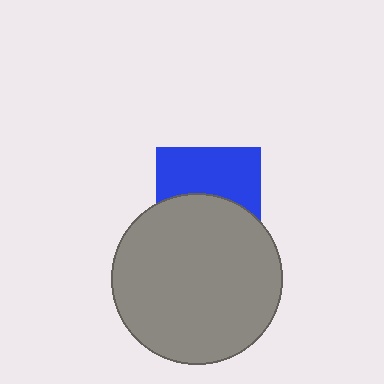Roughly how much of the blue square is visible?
About half of it is visible (roughly 49%).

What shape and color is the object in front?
The object in front is a gray circle.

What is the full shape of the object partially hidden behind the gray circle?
The partially hidden object is a blue square.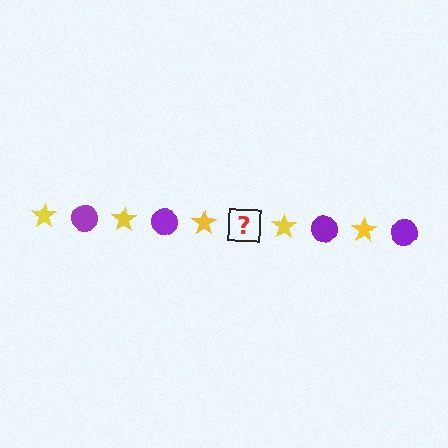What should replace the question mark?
The question mark should be replaced with a purple circle.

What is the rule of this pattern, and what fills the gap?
The rule is that the pattern alternates between yellow star and purple circle. The gap should be filled with a purple circle.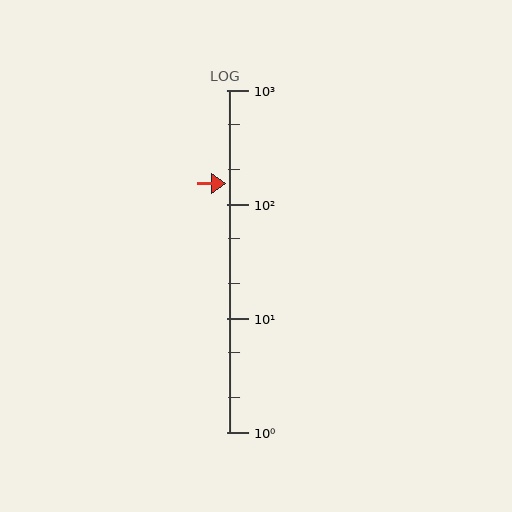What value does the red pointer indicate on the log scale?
The pointer indicates approximately 150.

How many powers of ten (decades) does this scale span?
The scale spans 3 decades, from 1 to 1000.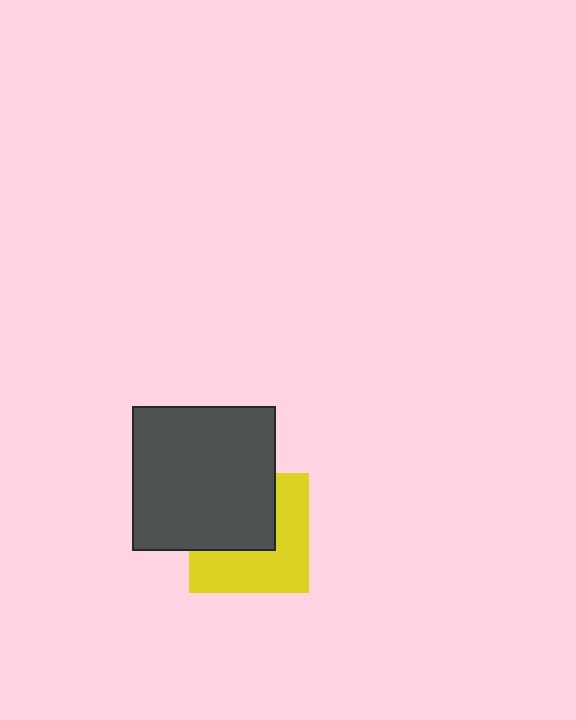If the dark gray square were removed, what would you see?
You would see the complete yellow square.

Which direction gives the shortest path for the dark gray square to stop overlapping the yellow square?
Moving toward the upper-left gives the shortest separation.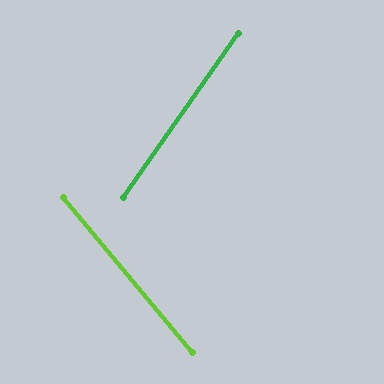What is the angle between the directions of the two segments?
Approximately 75 degrees.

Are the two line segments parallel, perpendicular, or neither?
Neither parallel nor perpendicular — they differ by about 75°.